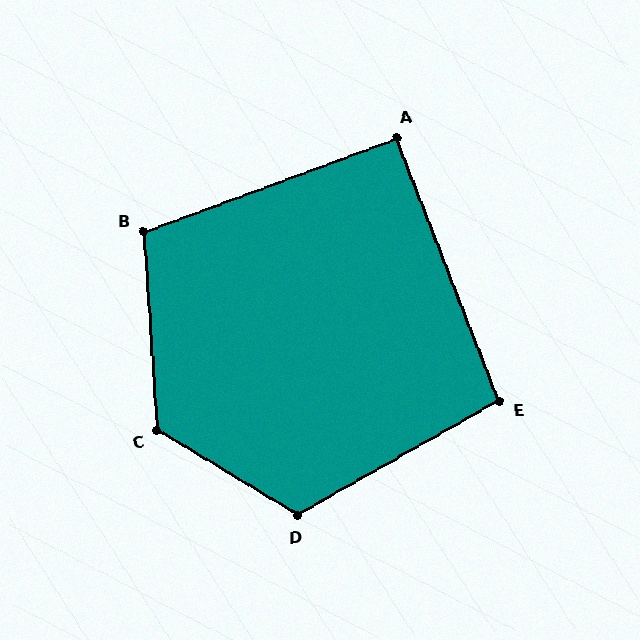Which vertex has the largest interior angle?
C, at approximately 125 degrees.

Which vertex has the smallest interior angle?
A, at approximately 91 degrees.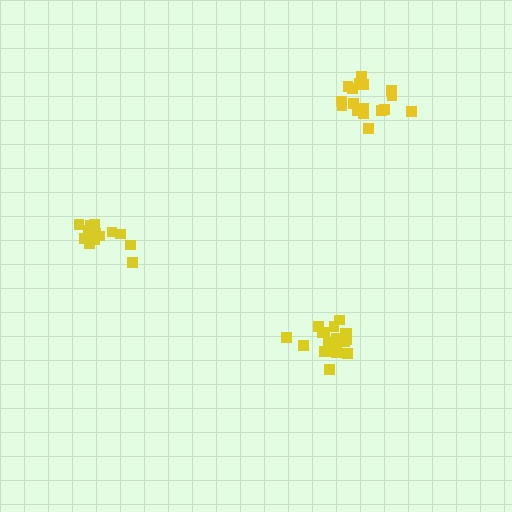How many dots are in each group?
Group 1: 17 dots, Group 2: 15 dots, Group 3: 20 dots (52 total).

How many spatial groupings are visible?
There are 3 spatial groupings.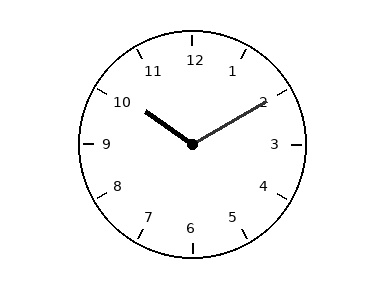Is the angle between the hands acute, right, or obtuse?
It is obtuse.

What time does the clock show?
10:10.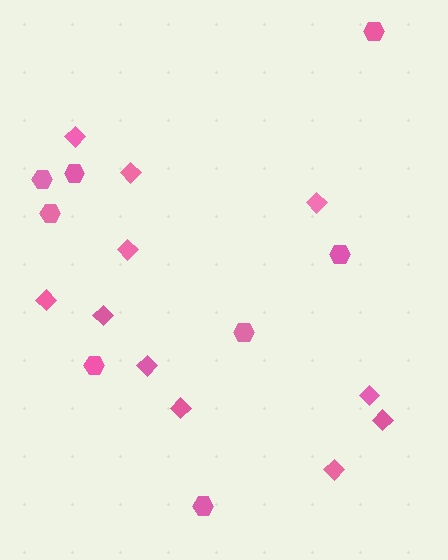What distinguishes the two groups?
There are 2 groups: one group of diamonds (11) and one group of hexagons (8).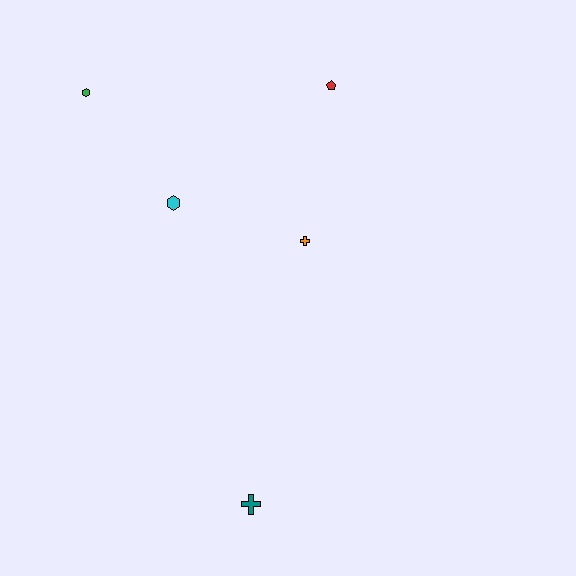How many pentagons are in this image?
There is 1 pentagon.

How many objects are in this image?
There are 5 objects.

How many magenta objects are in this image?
There are no magenta objects.